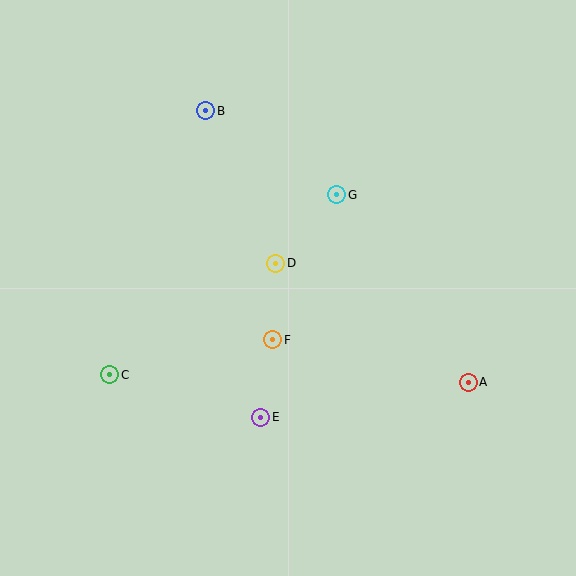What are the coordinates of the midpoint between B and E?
The midpoint between B and E is at (233, 264).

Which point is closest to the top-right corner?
Point G is closest to the top-right corner.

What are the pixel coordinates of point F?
Point F is at (273, 340).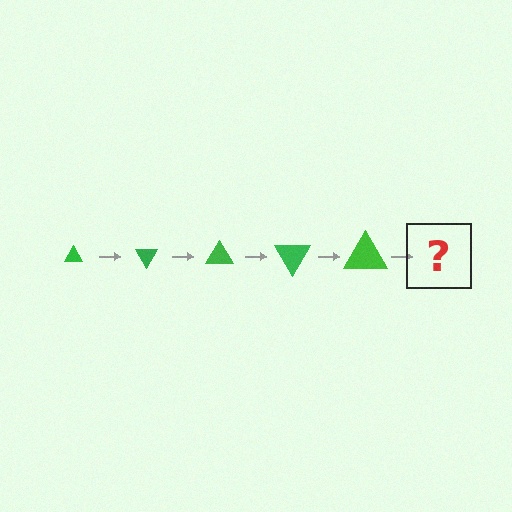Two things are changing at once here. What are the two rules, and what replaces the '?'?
The two rules are that the triangle grows larger each step and it rotates 60 degrees each step. The '?' should be a triangle, larger than the previous one and rotated 300 degrees from the start.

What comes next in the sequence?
The next element should be a triangle, larger than the previous one and rotated 300 degrees from the start.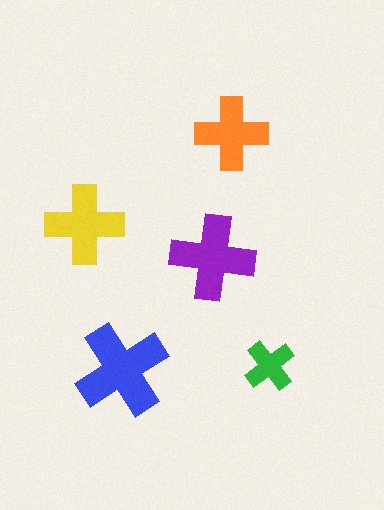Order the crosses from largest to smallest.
the blue one, the purple one, the yellow one, the orange one, the green one.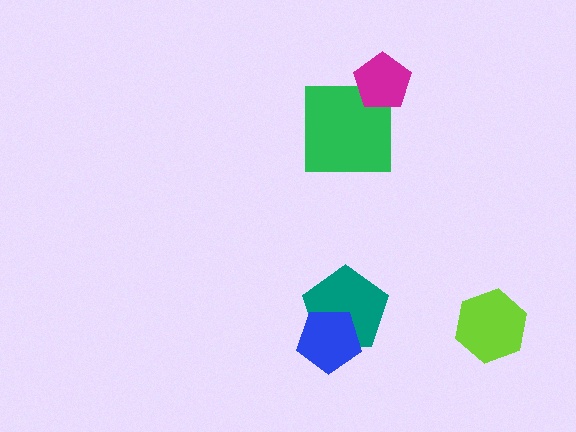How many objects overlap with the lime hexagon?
0 objects overlap with the lime hexagon.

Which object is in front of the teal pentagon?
The blue pentagon is in front of the teal pentagon.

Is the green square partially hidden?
Yes, it is partially covered by another shape.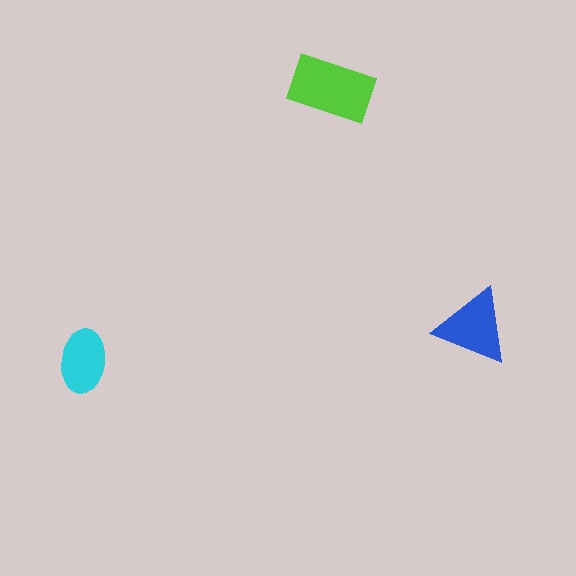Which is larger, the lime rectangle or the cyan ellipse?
The lime rectangle.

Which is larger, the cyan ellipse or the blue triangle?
The blue triangle.